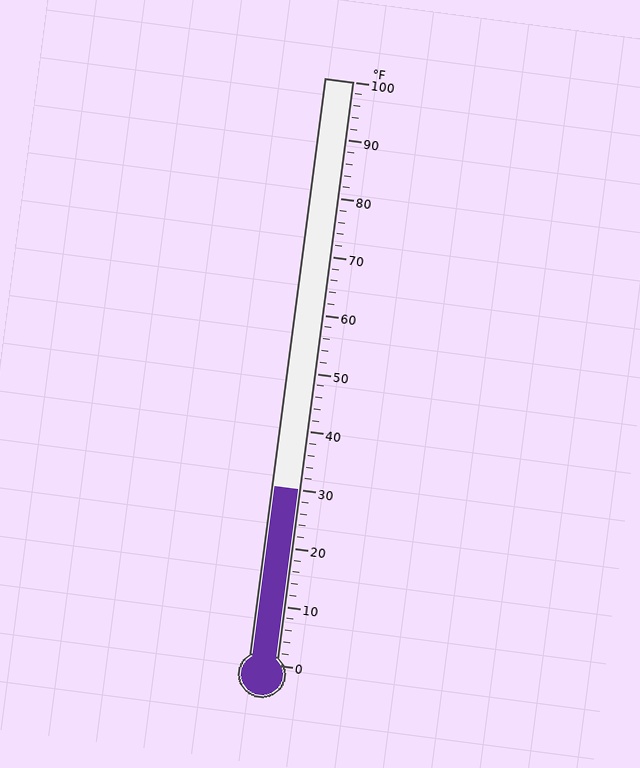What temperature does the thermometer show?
The thermometer shows approximately 30°F.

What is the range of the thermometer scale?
The thermometer scale ranges from 0°F to 100°F.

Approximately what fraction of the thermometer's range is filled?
The thermometer is filled to approximately 30% of its range.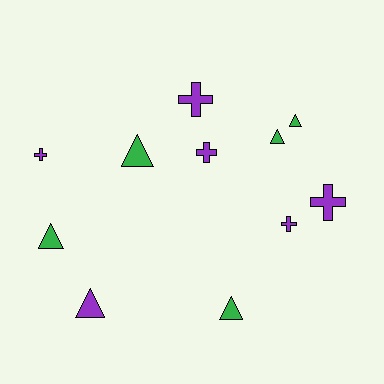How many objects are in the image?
There are 11 objects.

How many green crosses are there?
There are no green crosses.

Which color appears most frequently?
Purple, with 6 objects.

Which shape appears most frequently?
Triangle, with 6 objects.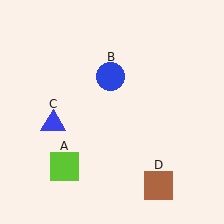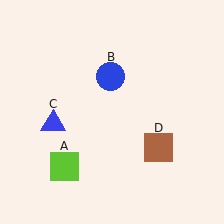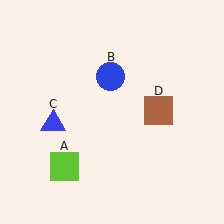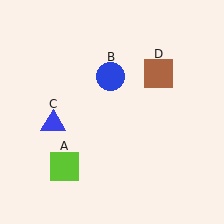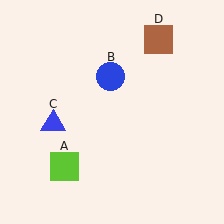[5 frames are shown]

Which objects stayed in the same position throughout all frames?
Lime square (object A) and blue circle (object B) and blue triangle (object C) remained stationary.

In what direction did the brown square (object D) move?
The brown square (object D) moved up.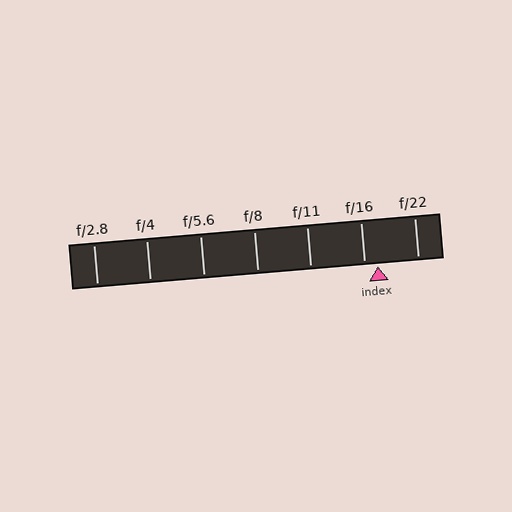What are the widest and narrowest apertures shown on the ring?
The widest aperture shown is f/2.8 and the narrowest is f/22.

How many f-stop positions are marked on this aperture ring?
There are 7 f-stop positions marked.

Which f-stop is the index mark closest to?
The index mark is closest to f/16.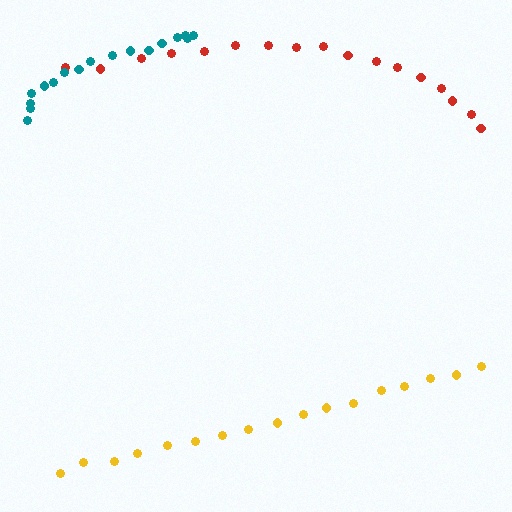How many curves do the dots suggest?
There are 3 distinct paths.